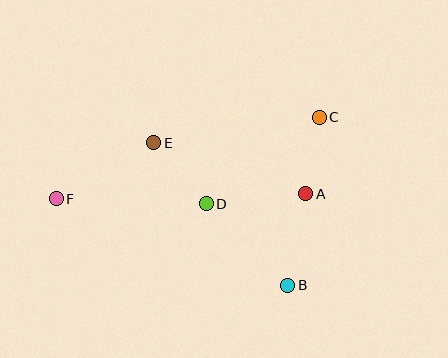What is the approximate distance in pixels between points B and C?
The distance between B and C is approximately 171 pixels.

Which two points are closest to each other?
Points A and C are closest to each other.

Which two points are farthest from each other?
Points C and F are farthest from each other.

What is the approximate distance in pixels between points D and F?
The distance between D and F is approximately 150 pixels.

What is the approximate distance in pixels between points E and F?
The distance between E and F is approximately 112 pixels.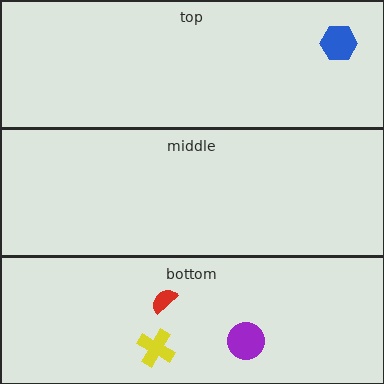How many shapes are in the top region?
1.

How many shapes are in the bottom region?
3.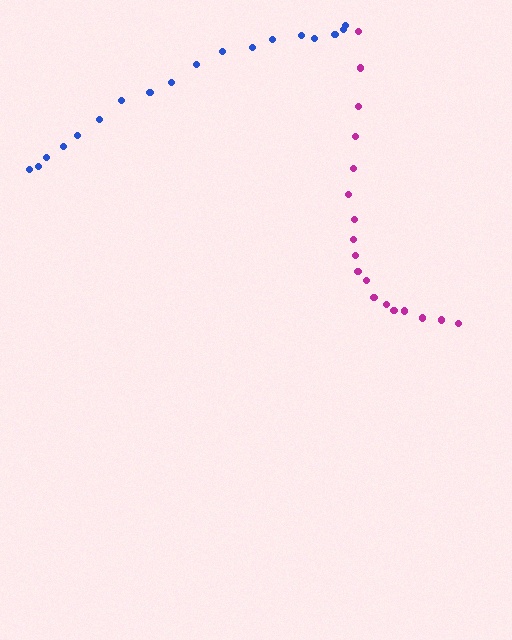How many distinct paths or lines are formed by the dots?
There are 2 distinct paths.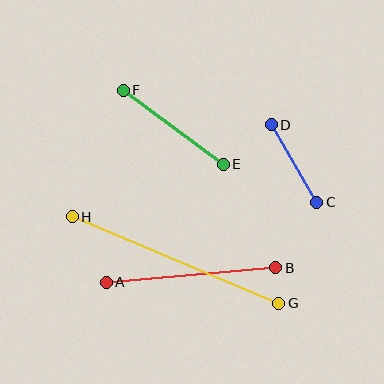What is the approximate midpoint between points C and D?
The midpoint is at approximately (294, 163) pixels.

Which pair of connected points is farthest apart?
Points G and H are farthest apart.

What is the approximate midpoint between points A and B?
The midpoint is at approximately (191, 275) pixels.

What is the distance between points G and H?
The distance is approximately 224 pixels.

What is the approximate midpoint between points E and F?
The midpoint is at approximately (173, 127) pixels.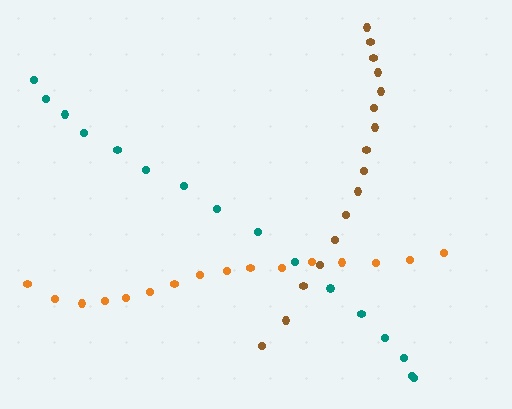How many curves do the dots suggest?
There are 3 distinct paths.